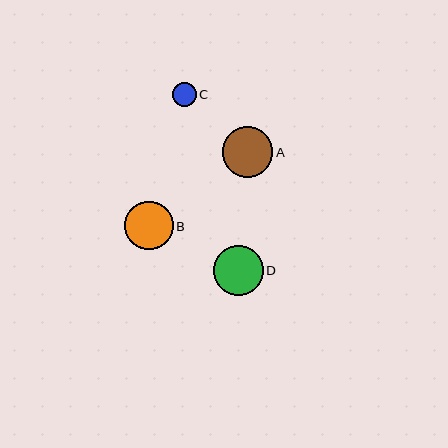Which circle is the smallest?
Circle C is the smallest with a size of approximately 24 pixels.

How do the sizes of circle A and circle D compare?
Circle A and circle D are approximately the same size.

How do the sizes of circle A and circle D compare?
Circle A and circle D are approximately the same size.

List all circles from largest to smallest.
From largest to smallest: A, D, B, C.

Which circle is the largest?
Circle A is the largest with a size of approximately 51 pixels.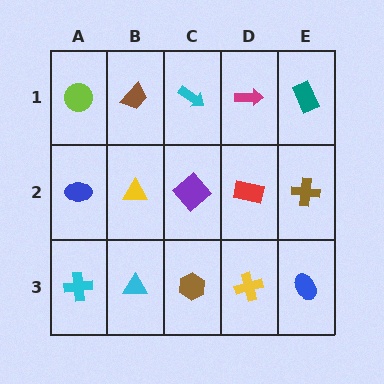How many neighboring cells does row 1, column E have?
2.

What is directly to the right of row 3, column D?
A blue ellipse.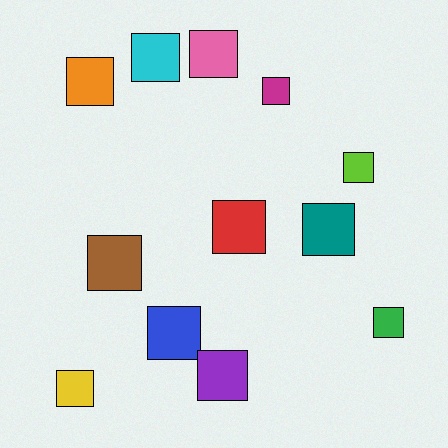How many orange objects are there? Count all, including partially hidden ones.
There is 1 orange object.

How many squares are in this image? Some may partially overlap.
There are 12 squares.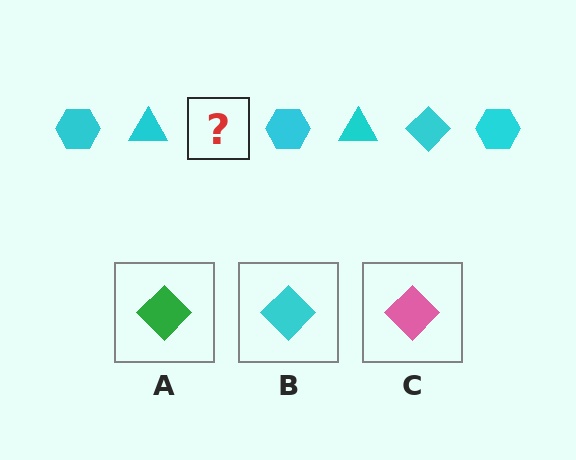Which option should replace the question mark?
Option B.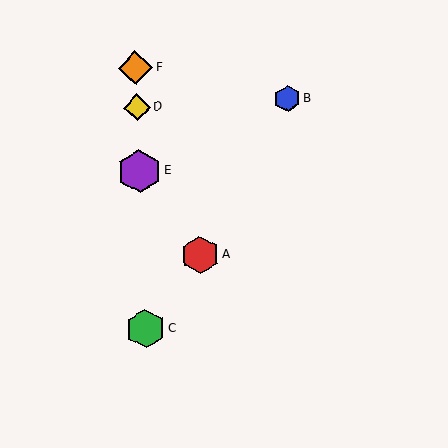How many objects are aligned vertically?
4 objects (C, D, E, F) are aligned vertically.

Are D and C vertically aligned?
Yes, both are at x≈137.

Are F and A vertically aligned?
No, F is at x≈135 and A is at x≈200.